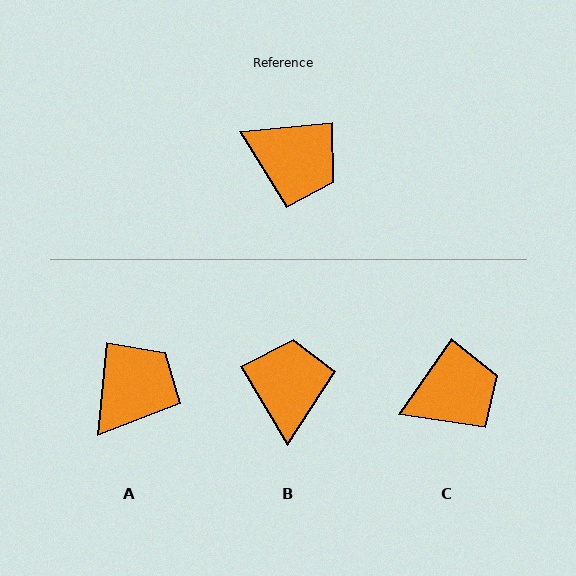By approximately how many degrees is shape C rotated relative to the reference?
Approximately 50 degrees counter-clockwise.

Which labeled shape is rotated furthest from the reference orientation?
B, about 115 degrees away.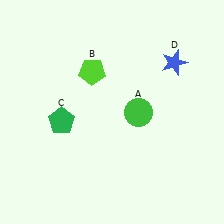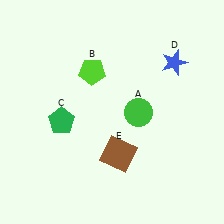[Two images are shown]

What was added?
A brown square (E) was added in Image 2.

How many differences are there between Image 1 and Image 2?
There is 1 difference between the two images.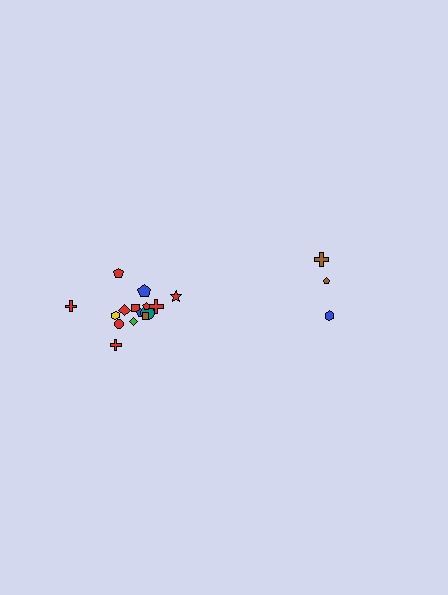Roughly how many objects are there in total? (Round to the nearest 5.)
Roughly 20 objects in total.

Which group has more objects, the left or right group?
The left group.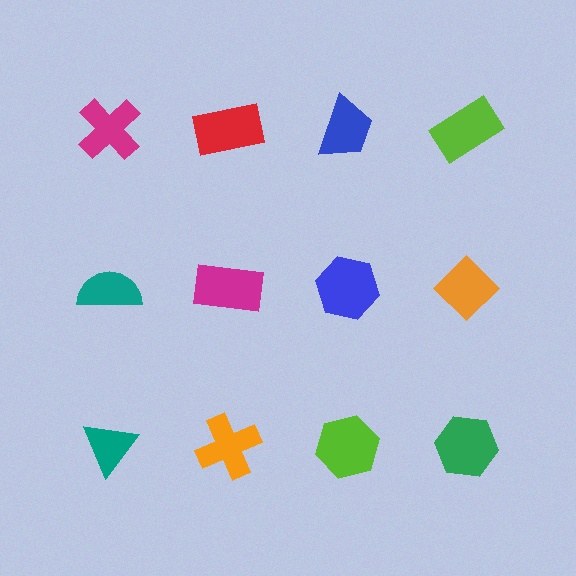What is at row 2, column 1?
A teal semicircle.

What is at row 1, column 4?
A lime rectangle.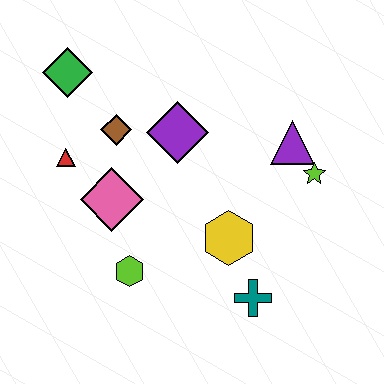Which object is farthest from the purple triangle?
The green diamond is farthest from the purple triangle.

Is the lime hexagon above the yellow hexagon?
No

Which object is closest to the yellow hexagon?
The teal cross is closest to the yellow hexagon.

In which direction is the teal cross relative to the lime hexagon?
The teal cross is to the right of the lime hexagon.